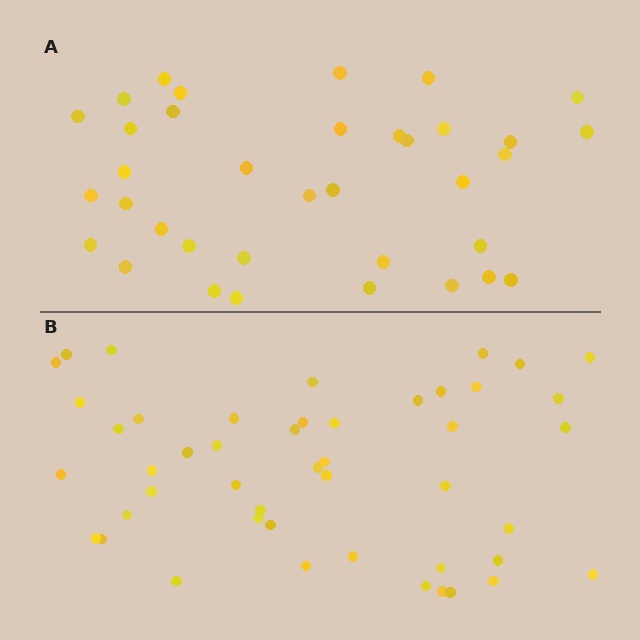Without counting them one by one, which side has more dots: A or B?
Region B (the bottom region) has more dots.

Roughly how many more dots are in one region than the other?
Region B has roughly 12 or so more dots than region A.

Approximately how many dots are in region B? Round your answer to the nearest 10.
About 50 dots. (The exact count is 47, which rounds to 50.)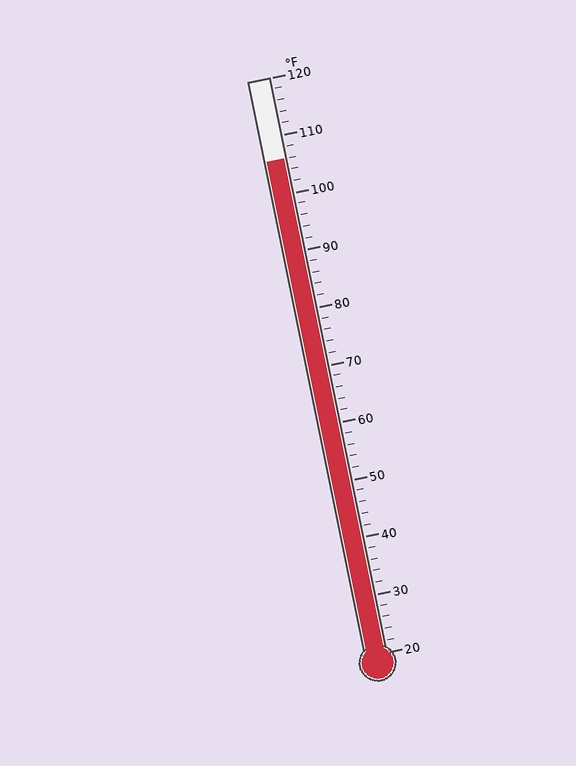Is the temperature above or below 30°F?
The temperature is above 30°F.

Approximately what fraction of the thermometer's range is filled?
The thermometer is filled to approximately 85% of its range.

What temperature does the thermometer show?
The thermometer shows approximately 106°F.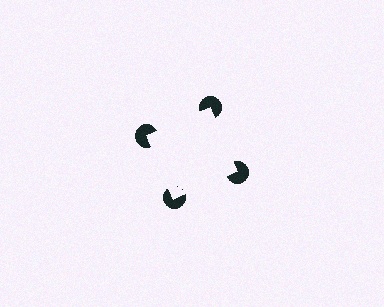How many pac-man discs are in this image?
There are 4 — one at each vertex of the illusory square.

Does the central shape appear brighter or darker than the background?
It typically appears slightly brighter than the background, even though no actual brightness change is drawn.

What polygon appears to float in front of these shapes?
An illusory square — its edges are inferred from the aligned wedge cuts in the pac-man discs, not physically drawn.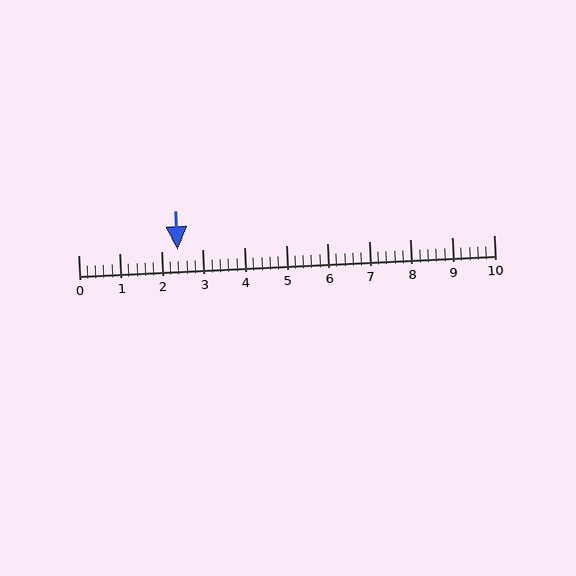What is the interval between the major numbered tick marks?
The major tick marks are spaced 1 units apart.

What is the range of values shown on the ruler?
The ruler shows values from 0 to 10.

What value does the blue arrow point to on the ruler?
The blue arrow points to approximately 2.4.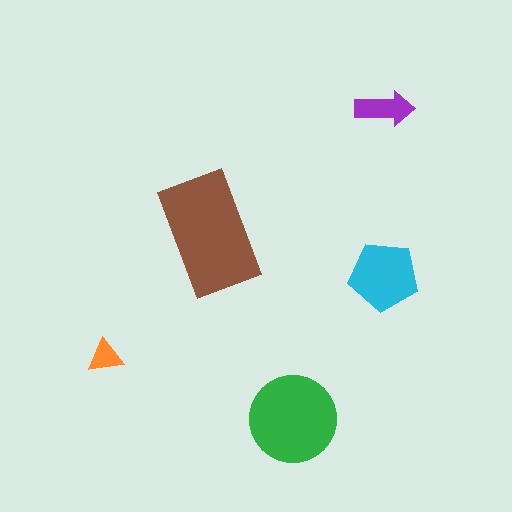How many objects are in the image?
There are 5 objects in the image.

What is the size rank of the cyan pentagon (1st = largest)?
3rd.